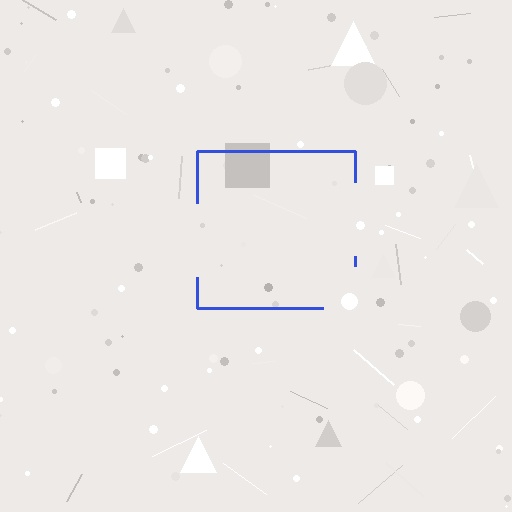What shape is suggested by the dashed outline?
The dashed outline suggests a square.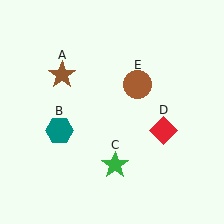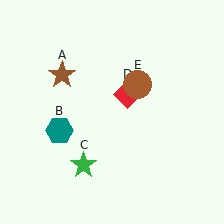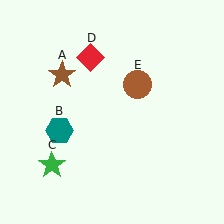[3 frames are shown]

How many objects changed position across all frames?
2 objects changed position: green star (object C), red diamond (object D).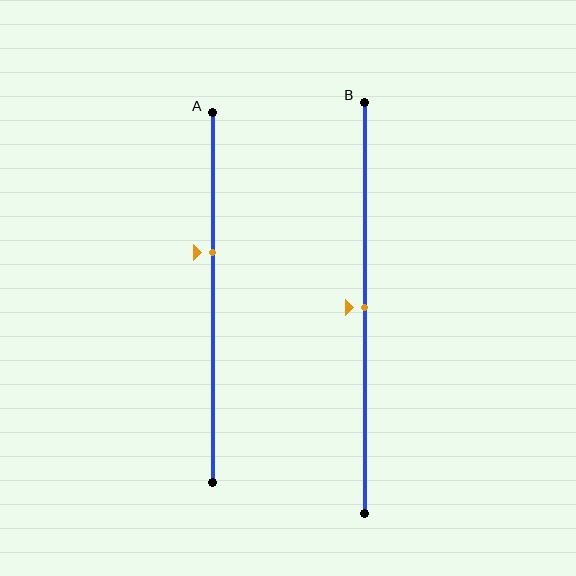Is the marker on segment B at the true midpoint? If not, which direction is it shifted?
Yes, the marker on segment B is at the true midpoint.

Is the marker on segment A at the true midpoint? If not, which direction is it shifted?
No, the marker on segment A is shifted upward by about 12% of the segment length.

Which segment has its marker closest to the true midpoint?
Segment B has its marker closest to the true midpoint.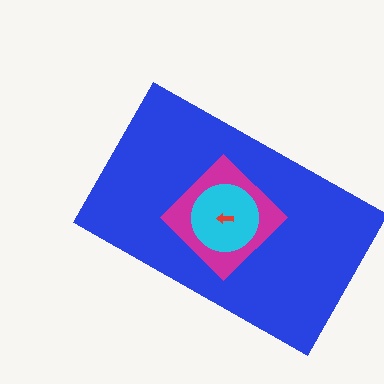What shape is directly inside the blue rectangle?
The magenta diamond.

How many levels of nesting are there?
4.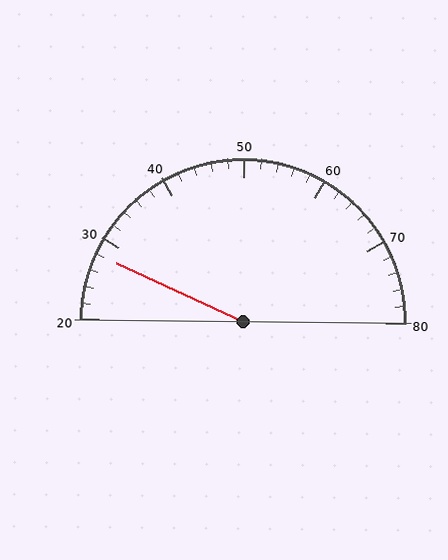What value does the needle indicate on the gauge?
The needle indicates approximately 28.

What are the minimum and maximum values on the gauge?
The gauge ranges from 20 to 80.